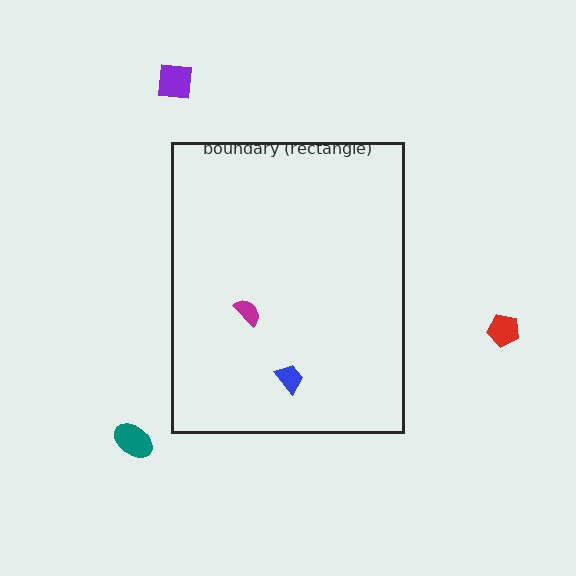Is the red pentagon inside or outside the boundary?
Outside.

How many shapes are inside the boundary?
2 inside, 3 outside.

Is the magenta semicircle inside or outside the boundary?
Inside.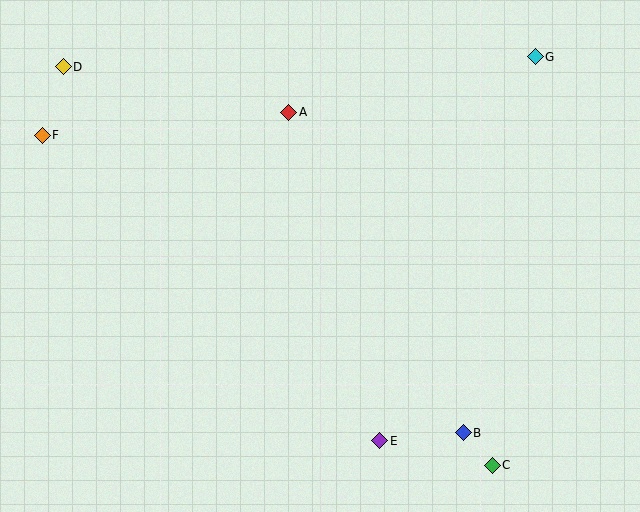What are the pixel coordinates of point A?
Point A is at (289, 112).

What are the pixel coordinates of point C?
Point C is at (492, 465).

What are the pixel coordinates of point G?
Point G is at (535, 57).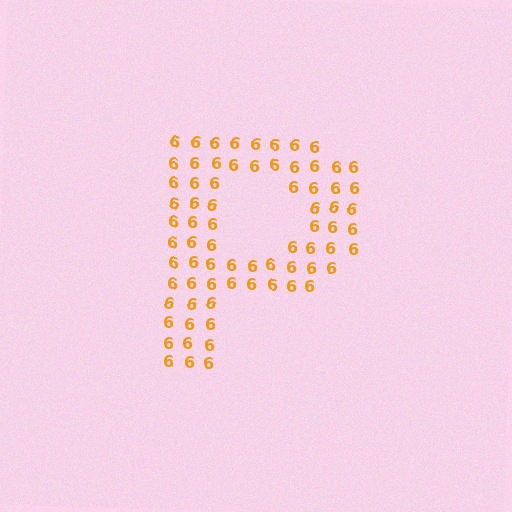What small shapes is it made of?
It is made of small digit 6's.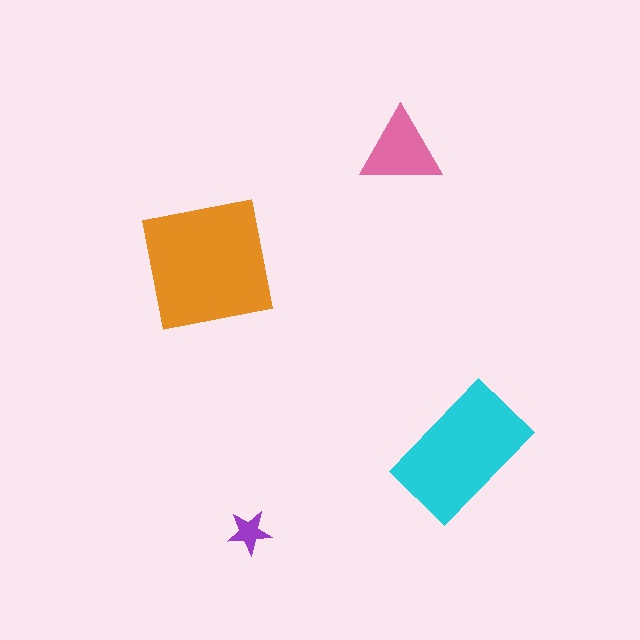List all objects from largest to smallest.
The orange square, the cyan rectangle, the pink triangle, the purple star.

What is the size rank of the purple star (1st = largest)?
4th.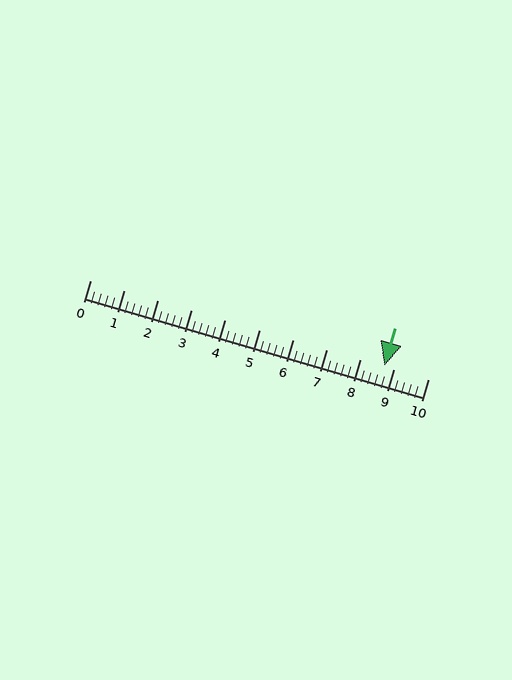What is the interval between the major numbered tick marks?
The major tick marks are spaced 1 units apart.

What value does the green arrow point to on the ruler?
The green arrow points to approximately 8.7.